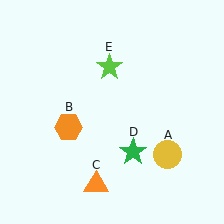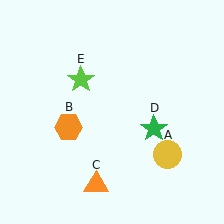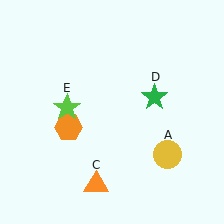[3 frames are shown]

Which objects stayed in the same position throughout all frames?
Yellow circle (object A) and orange hexagon (object B) and orange triangle (object C) remained stationary.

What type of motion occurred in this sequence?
The green star (object D), lime star (object E) rotated counterclockwise around the center of the scene.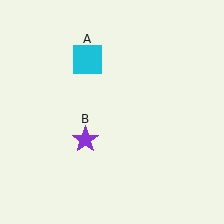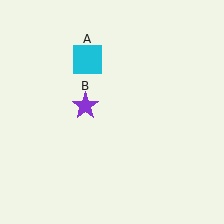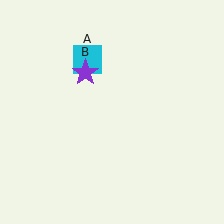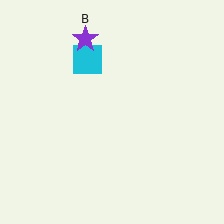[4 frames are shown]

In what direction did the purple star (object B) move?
The purple star (object B) moved up.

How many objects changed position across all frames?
1 object changed position: purple star (object B).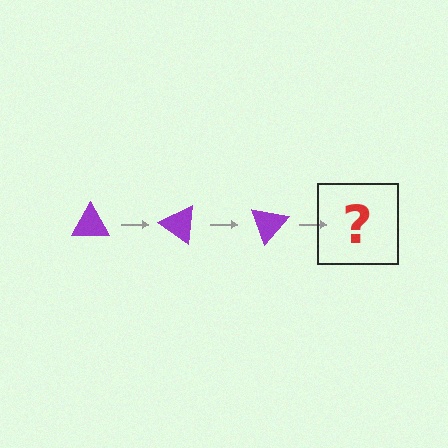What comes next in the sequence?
The next element should be a purple triangle rotated 105 degrees.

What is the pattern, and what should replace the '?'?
The pattern is that the triangle rotates 35 degrees each step. The '?' should be a purple triangle rotated 105 degrees.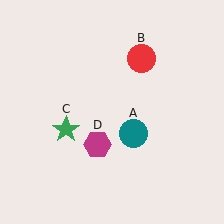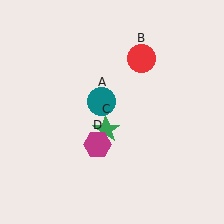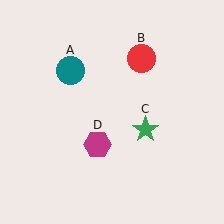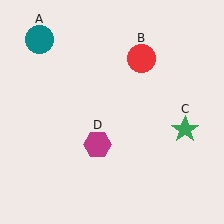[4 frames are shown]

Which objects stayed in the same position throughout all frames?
Red circle (object B) and magenta hexagon (object D) remained stationary.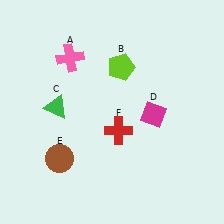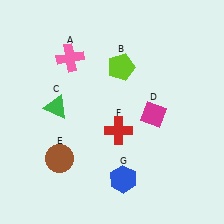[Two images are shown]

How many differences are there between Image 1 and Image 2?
There is 1 difference between the two images.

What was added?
A blue hexagon (G) was added in Image 2.